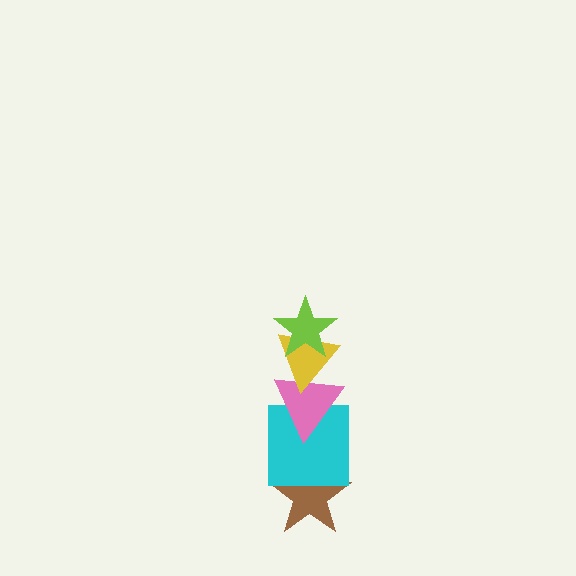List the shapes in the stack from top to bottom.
From top to bottom: the lime star, the yellow triangle, the pink triangle, the cyan square, the brown star.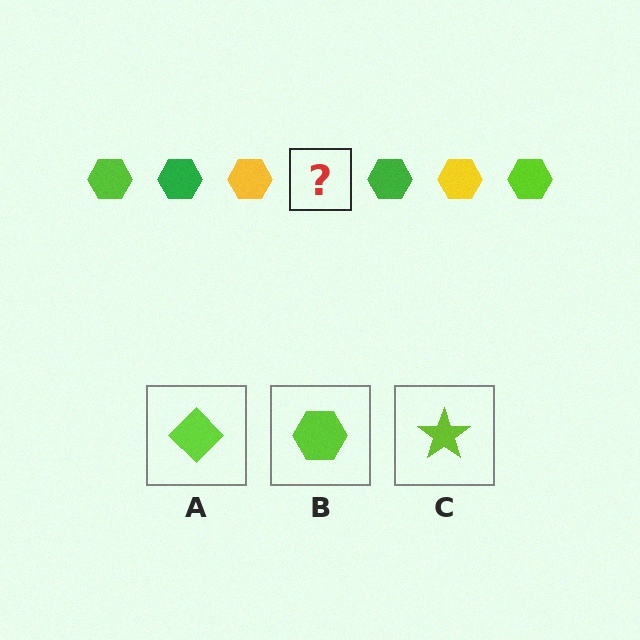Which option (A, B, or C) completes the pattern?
B.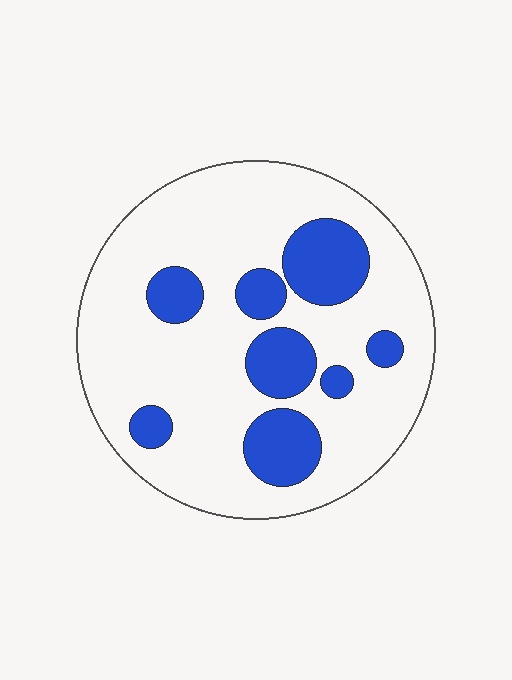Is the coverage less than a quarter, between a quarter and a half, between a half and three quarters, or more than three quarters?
Less than a quarter.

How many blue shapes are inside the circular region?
8.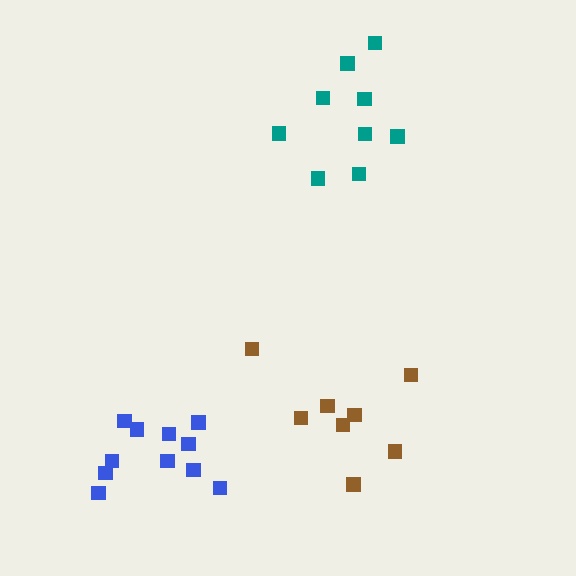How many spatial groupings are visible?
There are 3 spatial groupings.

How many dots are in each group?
Group 1: 8 dots, Group 2: 9 dots, Group 3: 11 dots (28 total).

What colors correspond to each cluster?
The clusters are colored: brown, teal, blue.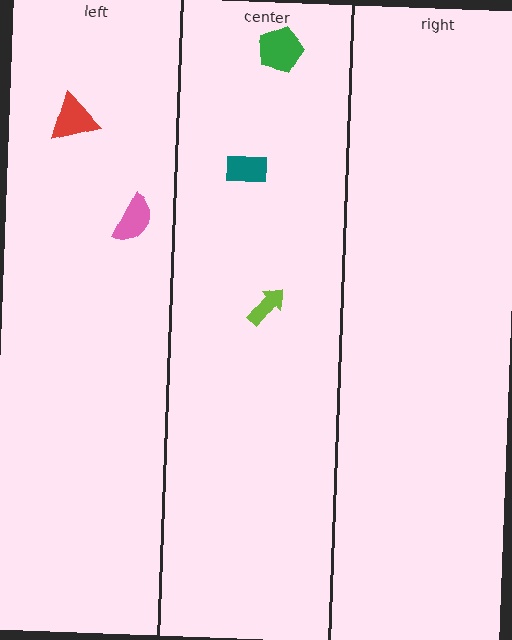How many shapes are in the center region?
3.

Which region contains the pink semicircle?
The left region.